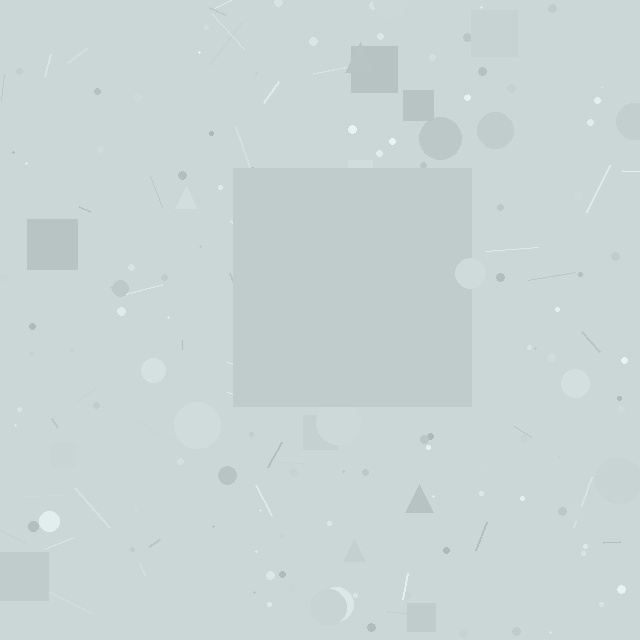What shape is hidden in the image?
A square is hidden in the image.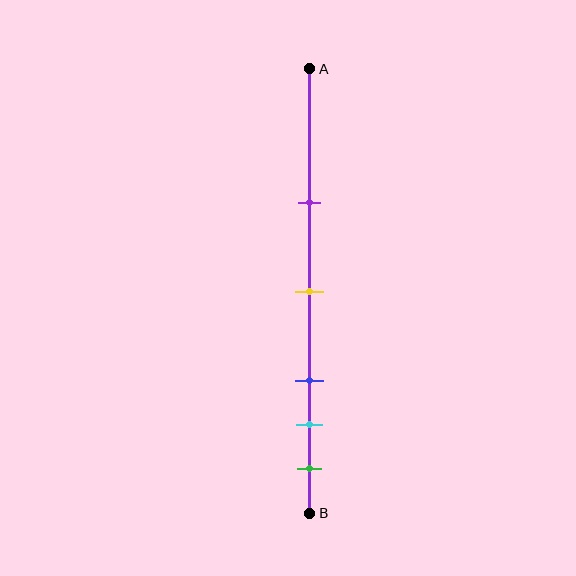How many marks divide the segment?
There are 5 marks dividing the segment.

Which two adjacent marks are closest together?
The cyan and green marks are the closest adjacent pair.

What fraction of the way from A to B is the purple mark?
The purple mark is approximately 30% (0.3) of the way from A to B.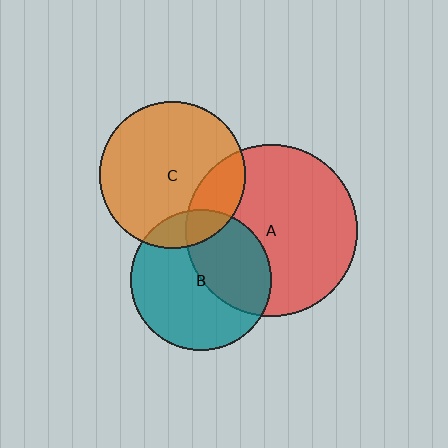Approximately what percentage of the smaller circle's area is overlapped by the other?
Approximately 40%.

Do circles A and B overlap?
Yes.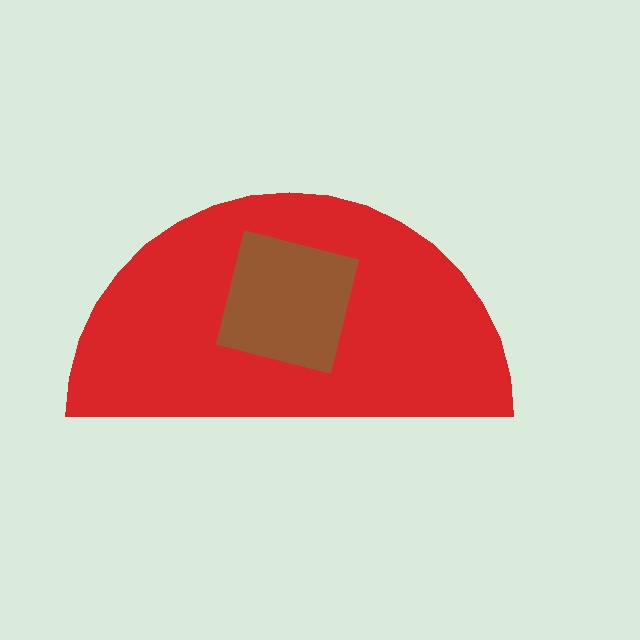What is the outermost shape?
The red semicircle.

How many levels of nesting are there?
2.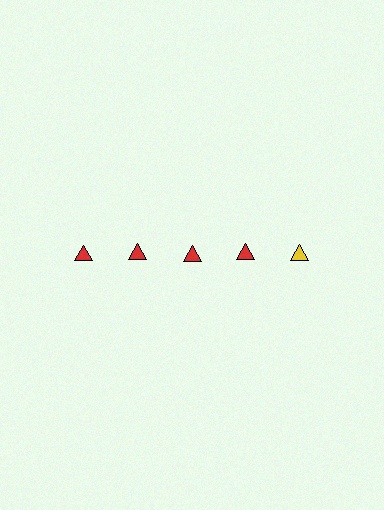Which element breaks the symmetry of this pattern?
The yellow triangle in the top row, rightmost column breaks the symmetry. All other shapes are red triangles.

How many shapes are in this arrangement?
There are 5 shapes arranged in a grid pattern.